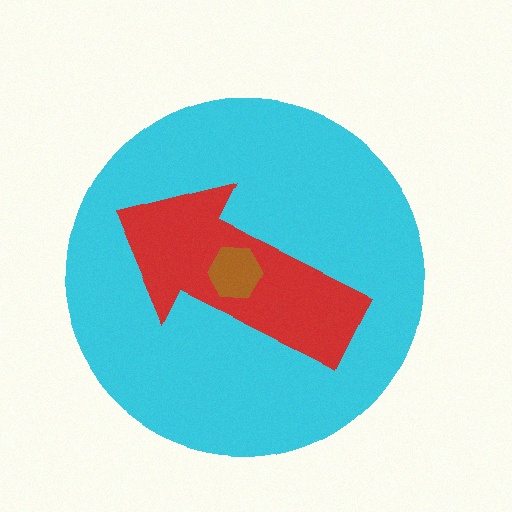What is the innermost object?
The brown hexagon.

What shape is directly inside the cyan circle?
The red arrow.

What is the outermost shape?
The cyan circle.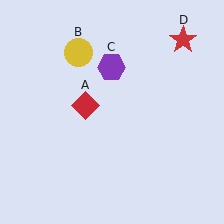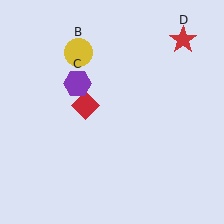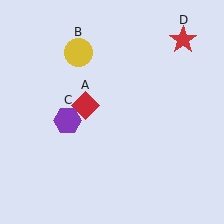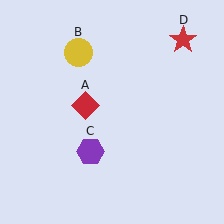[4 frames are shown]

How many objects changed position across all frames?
1 object changed position: purple hexagon (object C).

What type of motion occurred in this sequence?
The purple hexagon (object C) rotated counterclockwise around the center of the scene.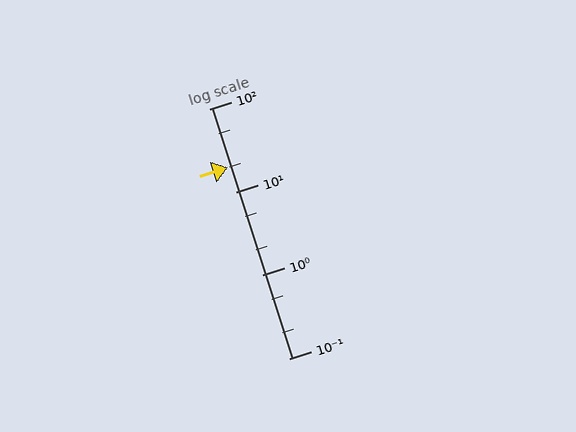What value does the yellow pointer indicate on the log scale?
The pointer indicates approximately 20.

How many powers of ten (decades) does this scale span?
The scale spans 3 decades, from 0.1 to 100.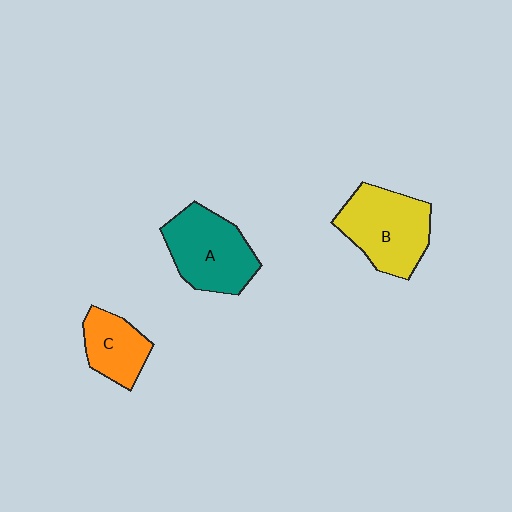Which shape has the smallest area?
Shape C (orange).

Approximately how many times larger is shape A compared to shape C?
Approximately 1.6 times.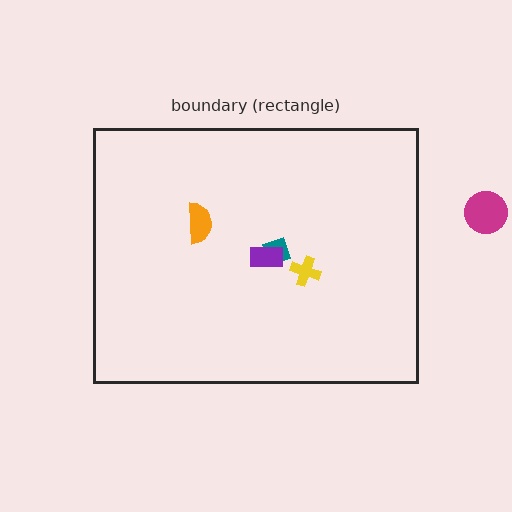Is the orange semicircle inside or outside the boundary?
Inside.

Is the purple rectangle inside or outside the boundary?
Inside.